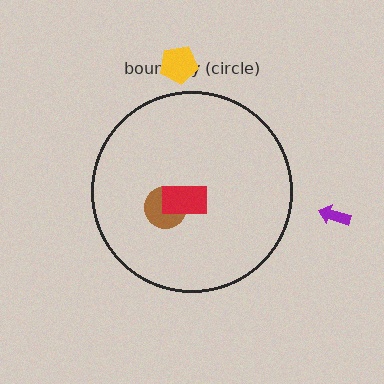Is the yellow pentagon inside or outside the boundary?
Outside.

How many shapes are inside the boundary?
2 inside, 2 outside.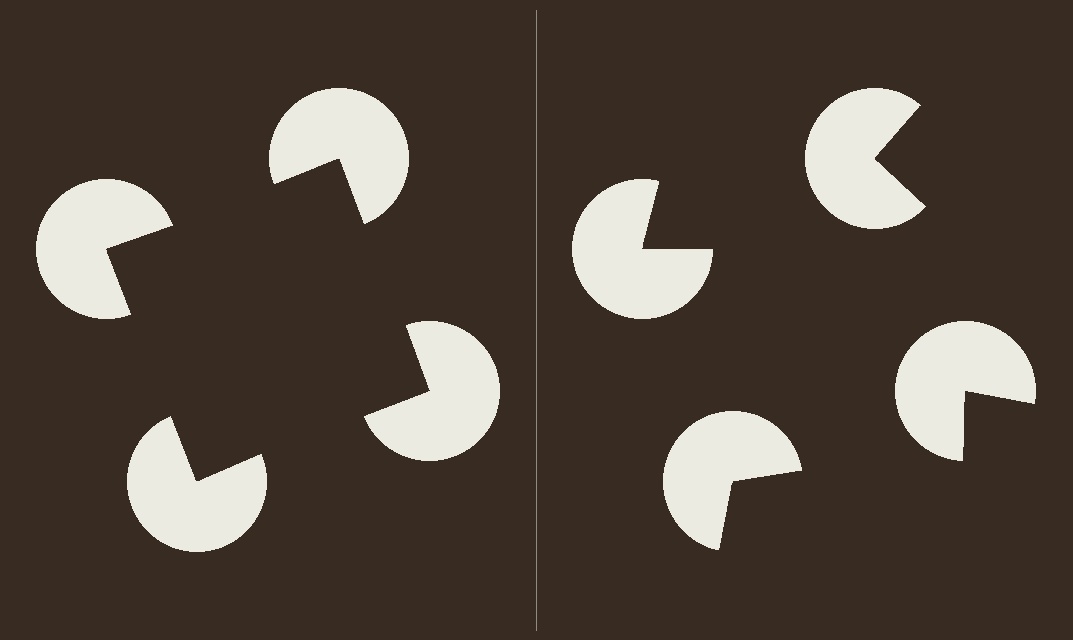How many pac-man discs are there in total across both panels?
8 — 4 on each side.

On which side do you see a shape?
An illusory square appears on the left side. On the right side the wedge cuts are rotated, so no coherent shape forms.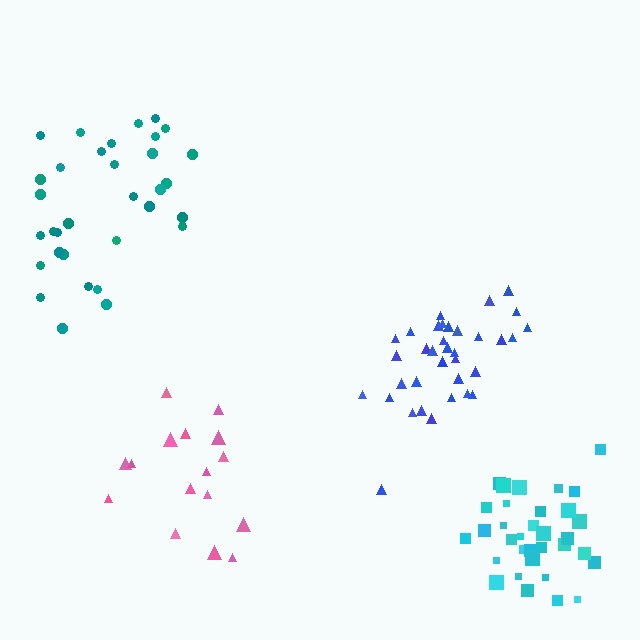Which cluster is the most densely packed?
Cyan.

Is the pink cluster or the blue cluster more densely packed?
Blue.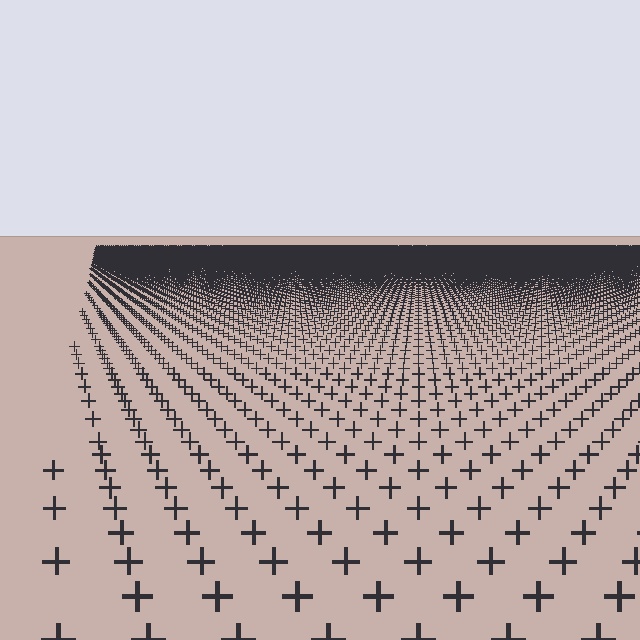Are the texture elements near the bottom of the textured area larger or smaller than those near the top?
Larger. Near the bottom, elements are closer to the viewer and appear at a bigger on-screen size.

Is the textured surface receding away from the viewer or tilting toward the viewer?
The surface is receding away from the viewer. Texture elements get smaller and denser toward the top.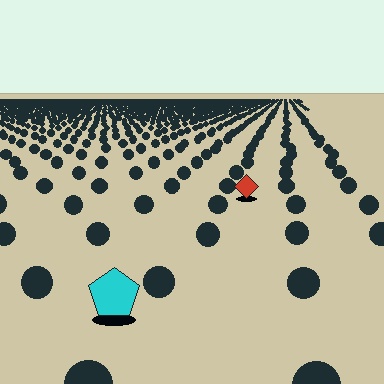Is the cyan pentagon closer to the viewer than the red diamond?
Yes. The cyan pentagon is closer — you can tell from the texture gradient: the ground texture is coarser near it.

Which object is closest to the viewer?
The cyan pentagon is closest. The texture marks near it are larger and more spread out.